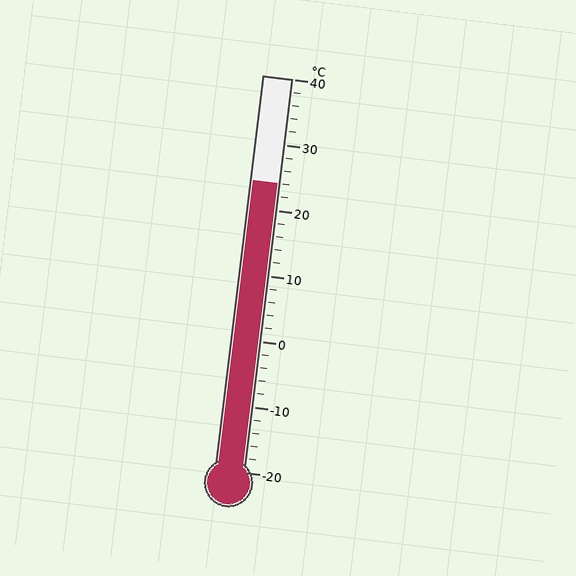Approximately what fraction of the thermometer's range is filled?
The thermometer is filled to approximately 75% of its range.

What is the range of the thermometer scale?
The thermometer scale ranges from -20°C to 40°C.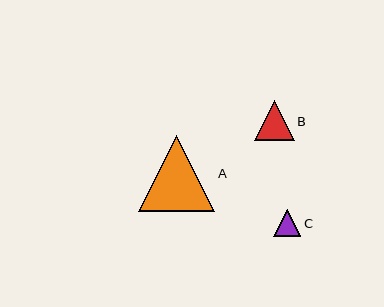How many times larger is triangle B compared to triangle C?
Triangle B is approximately 1.5 times the size of triangle C.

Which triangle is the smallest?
Triangle C is the smallest with a size of approximately 27 pixels.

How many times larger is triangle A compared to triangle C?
Triangle A is approximately 2.8 times the size of triangle C.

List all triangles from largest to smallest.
From largest to smallest: A, B, C.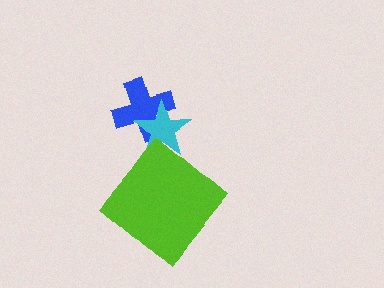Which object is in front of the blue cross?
The cyan star is in front of the blue cross.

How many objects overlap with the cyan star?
1 object overlaps with the cyan star.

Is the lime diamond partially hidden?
No, no other shape covers it.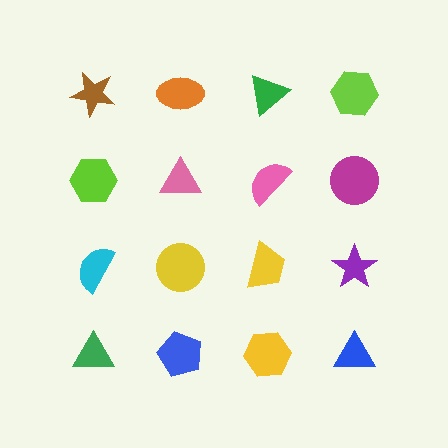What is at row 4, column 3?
A yellow hexagon.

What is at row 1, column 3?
A green triangle.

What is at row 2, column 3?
A pink semicircle.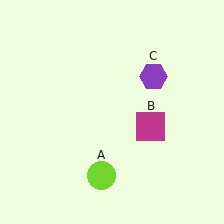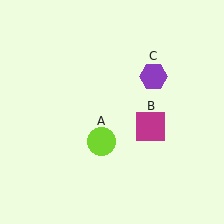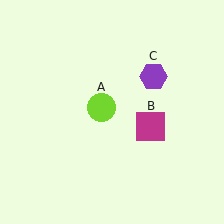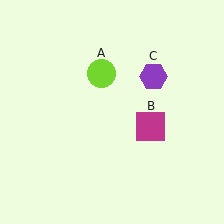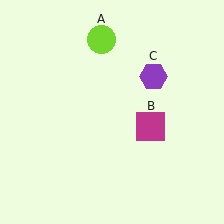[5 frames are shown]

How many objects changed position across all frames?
1 object changed position: lime circle (object A).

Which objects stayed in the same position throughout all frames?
Magenta square (object B) and purple hexagon (object C) remained stationary.